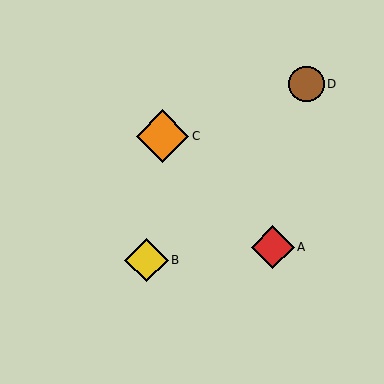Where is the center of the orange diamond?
The center of the orange diamond is at (162, 136).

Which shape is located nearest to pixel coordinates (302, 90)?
The brown circle (labeled D) at (306, 84) is nearest to that location.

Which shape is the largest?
The orange diamond (labeled C) is the largest.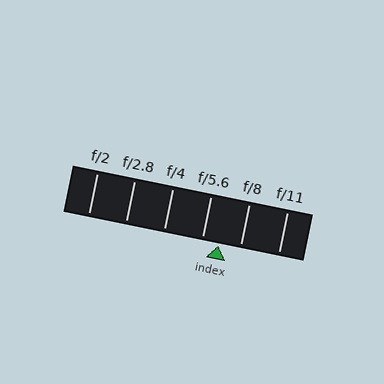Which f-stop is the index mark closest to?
The index mark is closest to f/5.6.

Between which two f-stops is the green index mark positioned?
The index mark is between f/5.6 and f/8.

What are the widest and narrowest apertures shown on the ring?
The widest aperture shown is f/2 and the narrowest is f/11.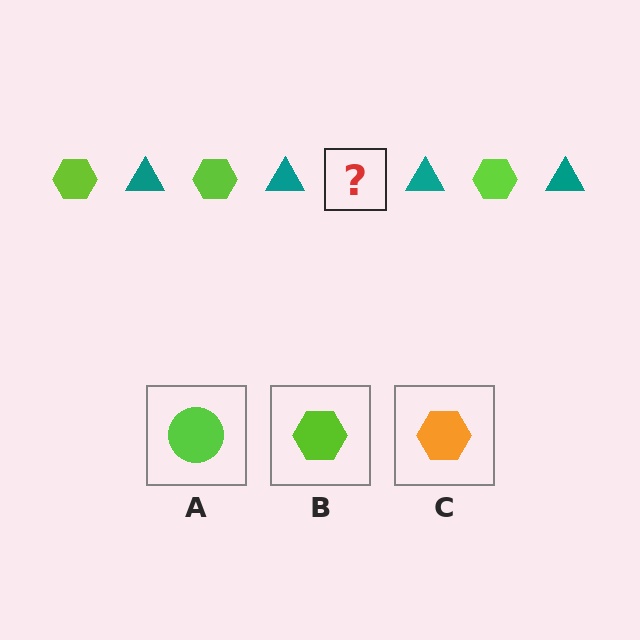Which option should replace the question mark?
Option B.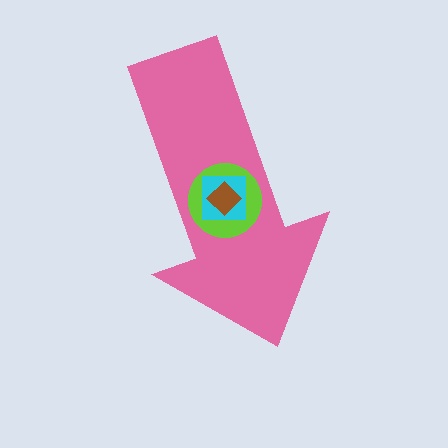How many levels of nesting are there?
4.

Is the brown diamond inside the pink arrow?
Yes.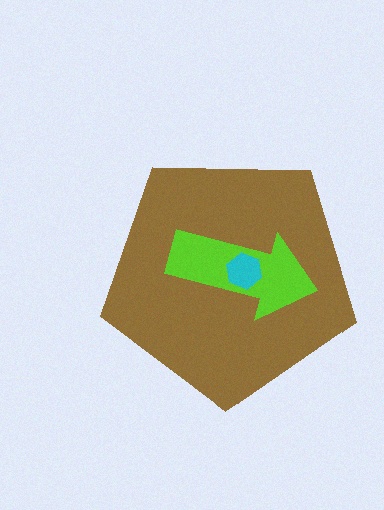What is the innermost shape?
The cyan hexagon.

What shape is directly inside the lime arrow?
The cyan hexagon.